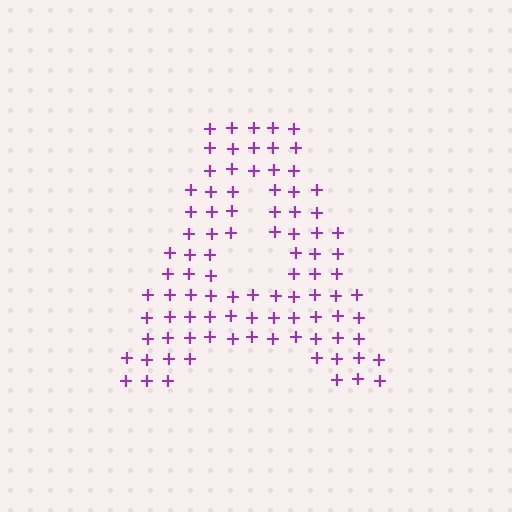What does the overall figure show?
The overall figure shows the letter A.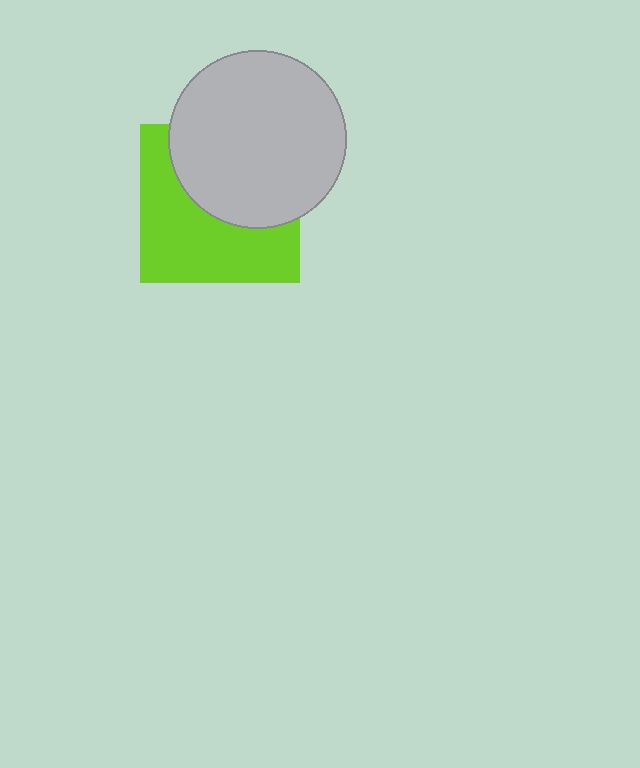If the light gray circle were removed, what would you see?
You would see the complete lime square.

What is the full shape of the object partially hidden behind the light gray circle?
The partially hidden object is a lime square.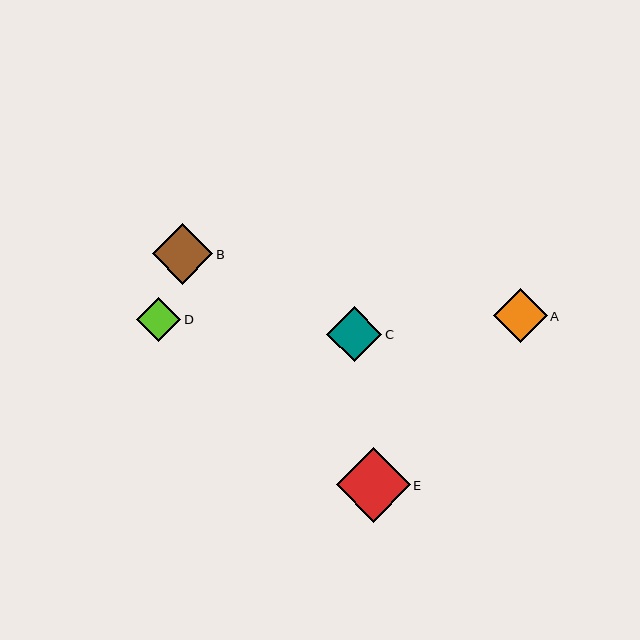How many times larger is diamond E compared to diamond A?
Diamond E is approximately 1.4 times the size of diamond A.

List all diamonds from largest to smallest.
From largest to smallest: E, B, C, A, D.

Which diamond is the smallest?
Diamond D is the smallest with a size of approximately 44 pixels.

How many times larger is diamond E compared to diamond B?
Diamond E is approximately 1.2 times the size of diamond B.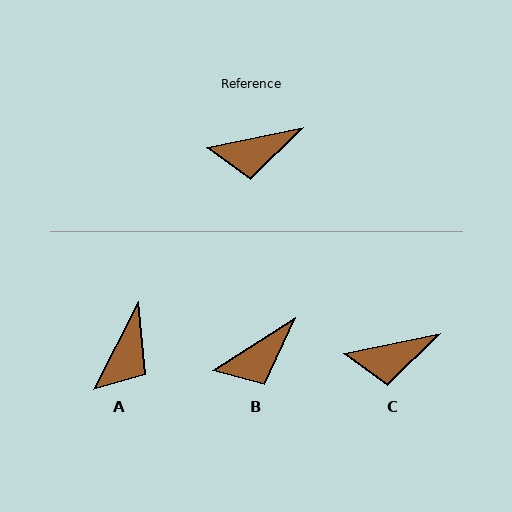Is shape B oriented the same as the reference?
No, it is off by about 21 degrees.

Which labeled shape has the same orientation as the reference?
C.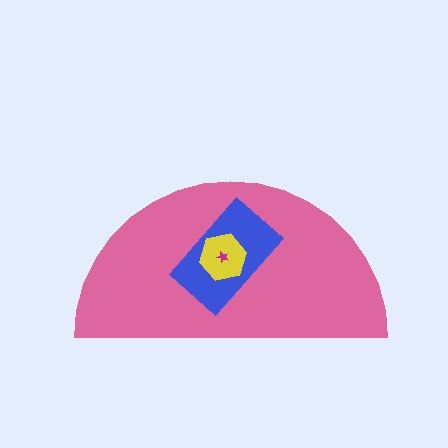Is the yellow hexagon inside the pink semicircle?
Yes.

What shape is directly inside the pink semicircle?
The blue rectangle.